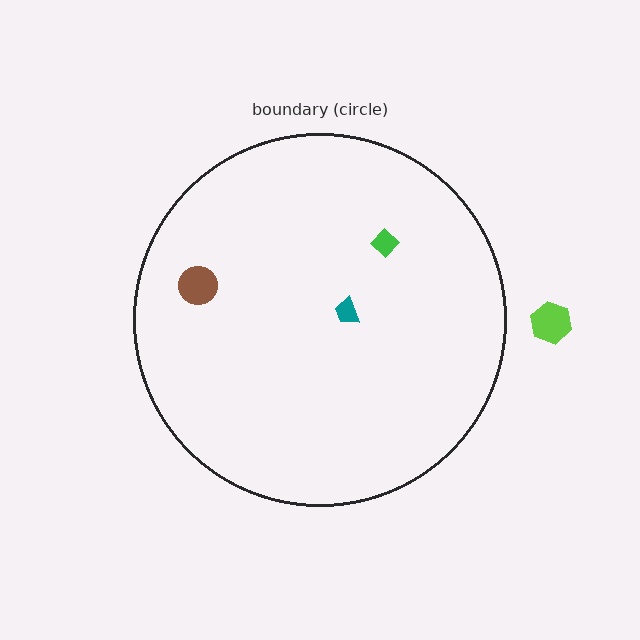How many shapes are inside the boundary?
3 inside, 1 outside.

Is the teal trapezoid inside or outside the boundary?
Inside.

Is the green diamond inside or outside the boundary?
Inside.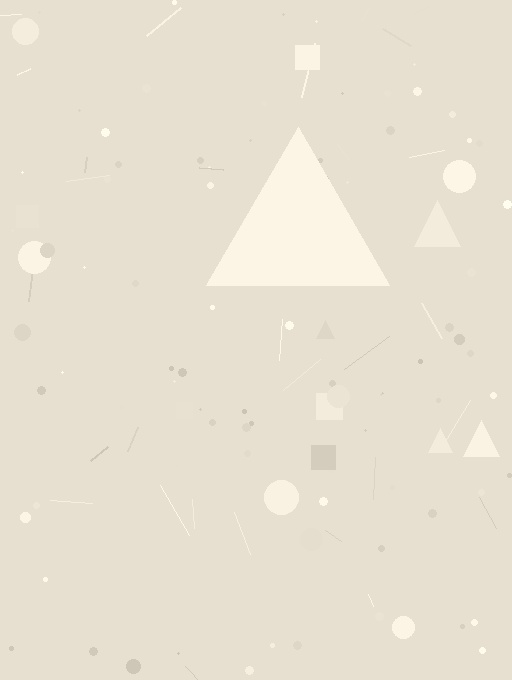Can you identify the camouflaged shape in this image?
The camouflaged shape is a triangle.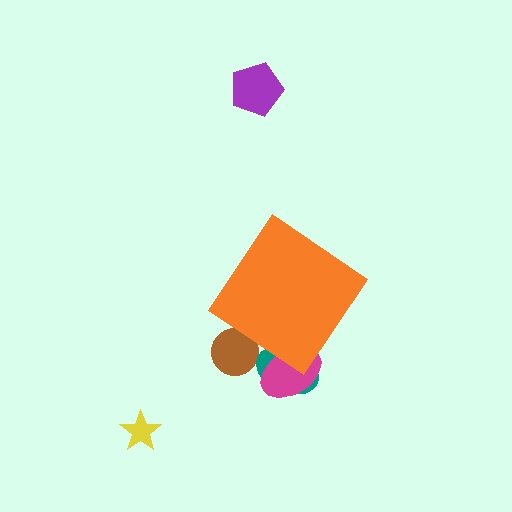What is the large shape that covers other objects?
An orange diamond.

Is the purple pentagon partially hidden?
No, the purple pentagon is fully visible.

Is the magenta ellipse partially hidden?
Yes, the magenta ellipse is partially hidden behind the orange diamond.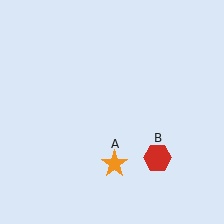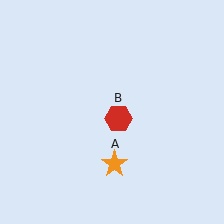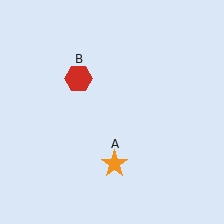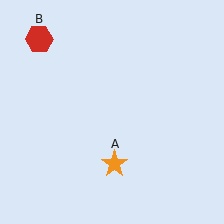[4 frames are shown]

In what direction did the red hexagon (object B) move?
The red hexagon (object B) moved up and to the left.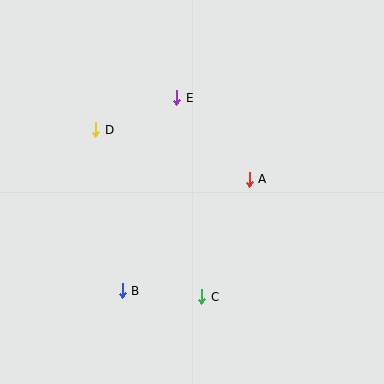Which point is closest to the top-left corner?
Point D is closest to the top-left corner.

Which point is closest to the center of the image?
Point A at (249, 179) is closest to the center.